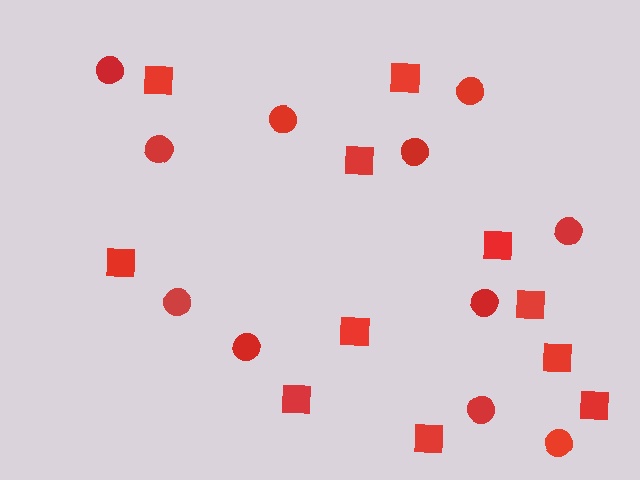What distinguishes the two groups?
There are 2 groups: one group of squares (11) and one group of circles (11).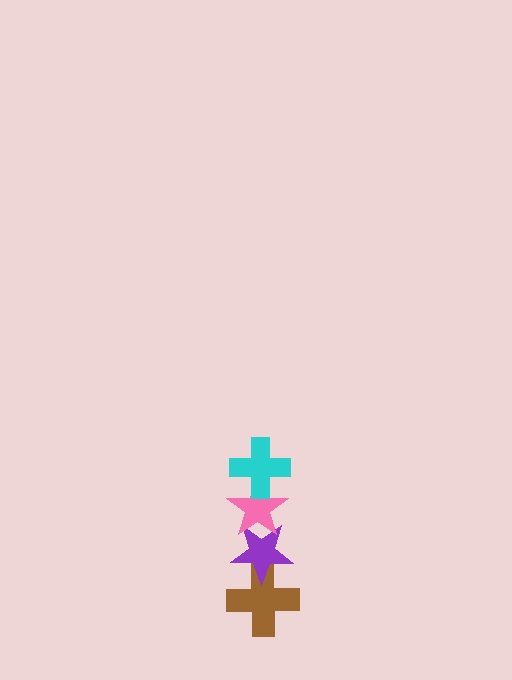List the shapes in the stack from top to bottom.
From top to bottom: the cyan cross, the pink star, the purple star, the brown cross.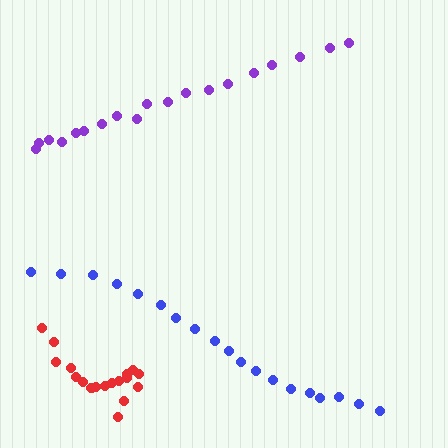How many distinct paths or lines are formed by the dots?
There are 3 distinct paths.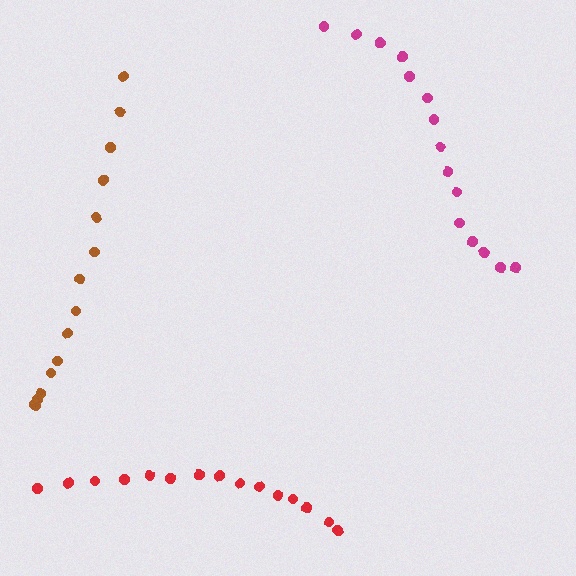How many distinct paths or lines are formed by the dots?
There are 3 distinct paths.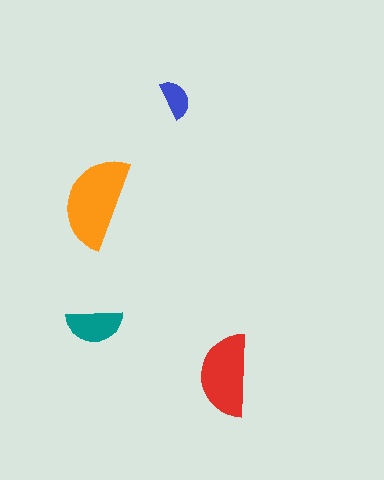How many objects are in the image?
There are 4 objects in the image.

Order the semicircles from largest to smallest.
the orange one, the red one, the teal one, the blue one.